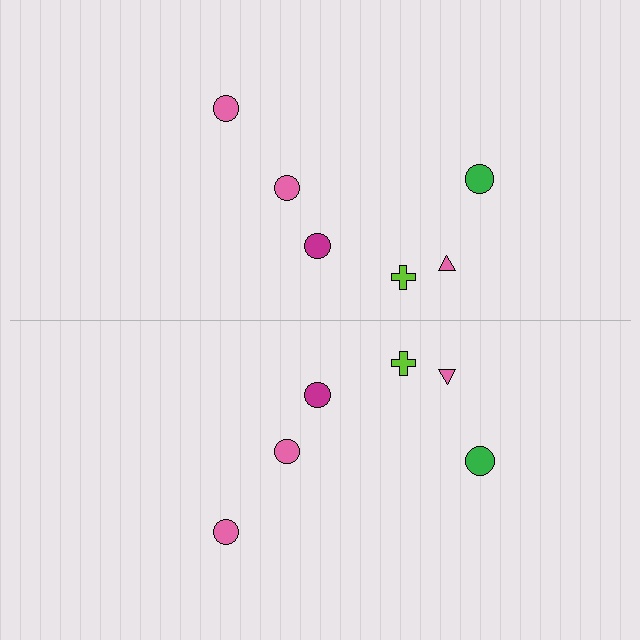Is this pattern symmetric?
Yes, this pattern has bilateral (reflection) symmetry.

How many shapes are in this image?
There are 12 shapes in this image.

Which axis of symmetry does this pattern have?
The pattern has a horizontal axis of symmetry running through the center of the image.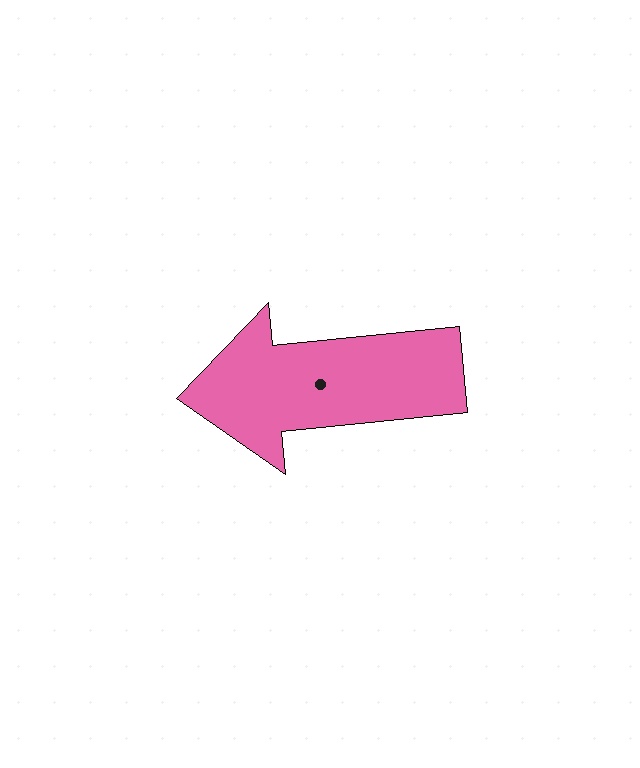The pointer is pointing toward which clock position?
Roughly 9 o'clock.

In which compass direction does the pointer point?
West.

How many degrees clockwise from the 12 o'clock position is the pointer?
Approximately 264 degrees.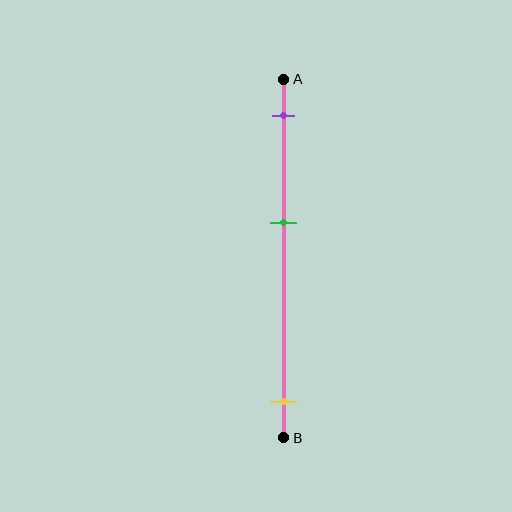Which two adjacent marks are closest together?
The purple and green marks are the closest adjacent pair.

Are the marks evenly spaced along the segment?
No, the marks are not evenly spaced.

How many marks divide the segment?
There are 3 marks dividing the segment.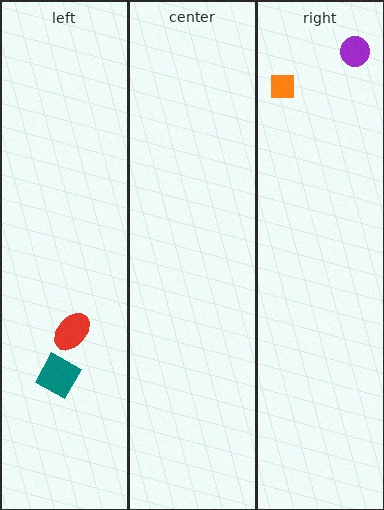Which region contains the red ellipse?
The left region.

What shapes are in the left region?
The red ellipse, the teal square.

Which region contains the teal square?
The left region.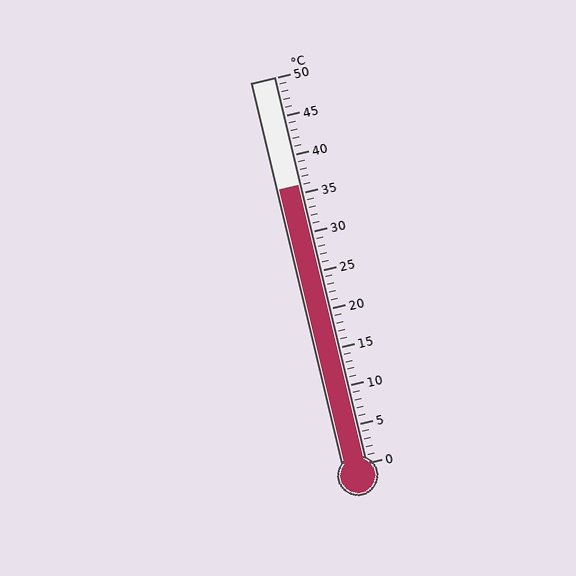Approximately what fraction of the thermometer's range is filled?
The thermometer is filled to approximately 70% of its range.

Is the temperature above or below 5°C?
The temperature is above 5°C.